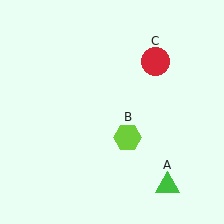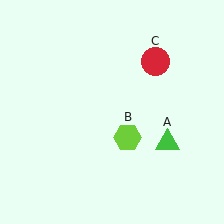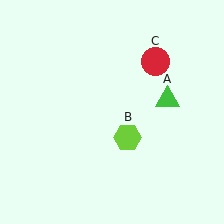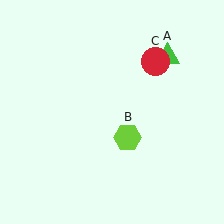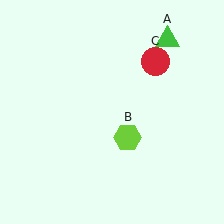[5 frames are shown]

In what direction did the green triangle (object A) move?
The green triangle (object A) moved up.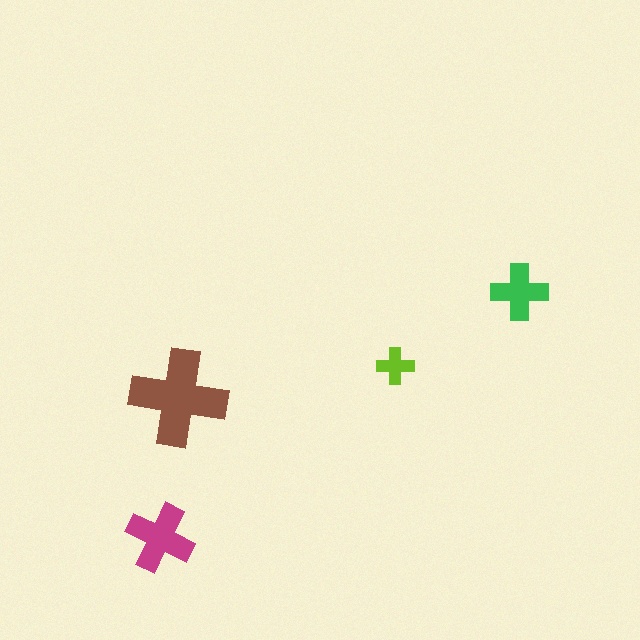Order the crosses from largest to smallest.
the brown one, the magenta one, the green one, the lime one.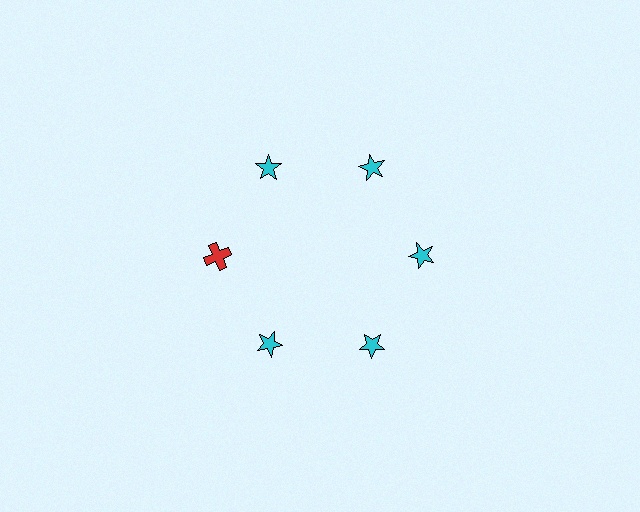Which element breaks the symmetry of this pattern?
The red cross at roughly the 9 o'clock position breaks the symmetry. All other shapes are cyan stars.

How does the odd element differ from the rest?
It differs in both color (red instead of cyan) and shape (cross instead of star).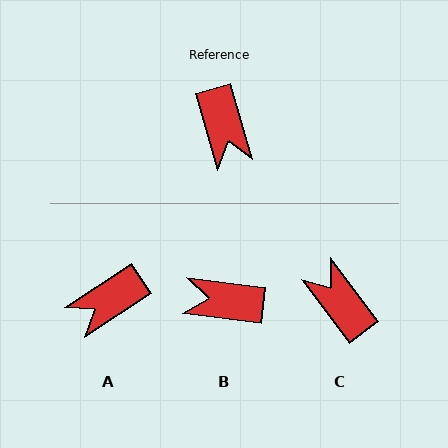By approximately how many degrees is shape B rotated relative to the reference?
Approximately 113 degrees clockwise.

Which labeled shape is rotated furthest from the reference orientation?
C, about 159 degrees away.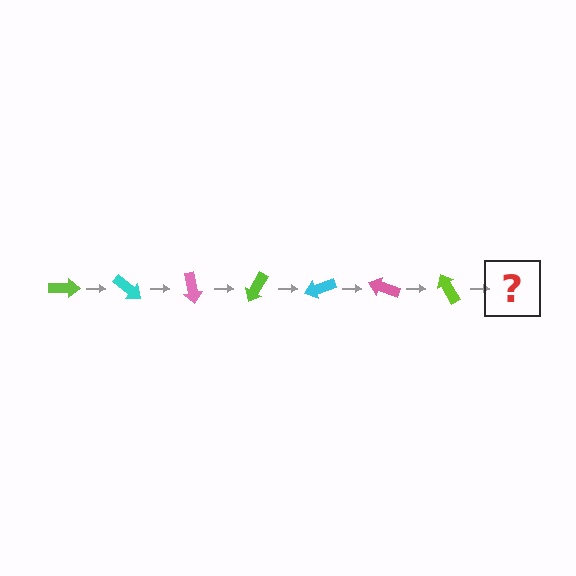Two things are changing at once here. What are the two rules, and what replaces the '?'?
The two rules are that it rotates 40 degrees each step and the color cycles through lime, cyan, and pink. The '?' should be a cyan arrow, rotated 280 degrees from the start.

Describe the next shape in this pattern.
It should be a cyan arrow, rotated 280 degrees from the start.